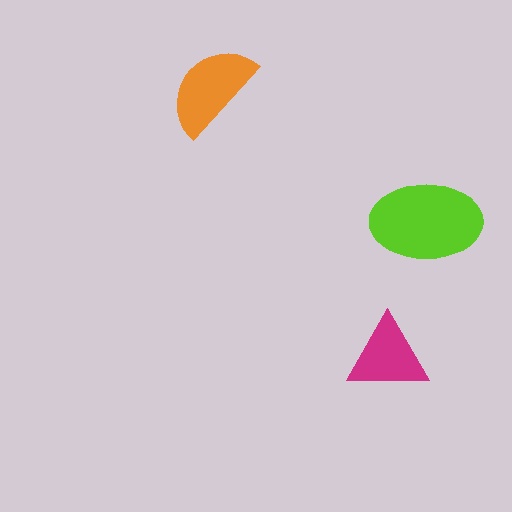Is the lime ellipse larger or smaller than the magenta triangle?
Larger.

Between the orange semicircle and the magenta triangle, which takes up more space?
The orange semicircle.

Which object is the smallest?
The magenta triangle.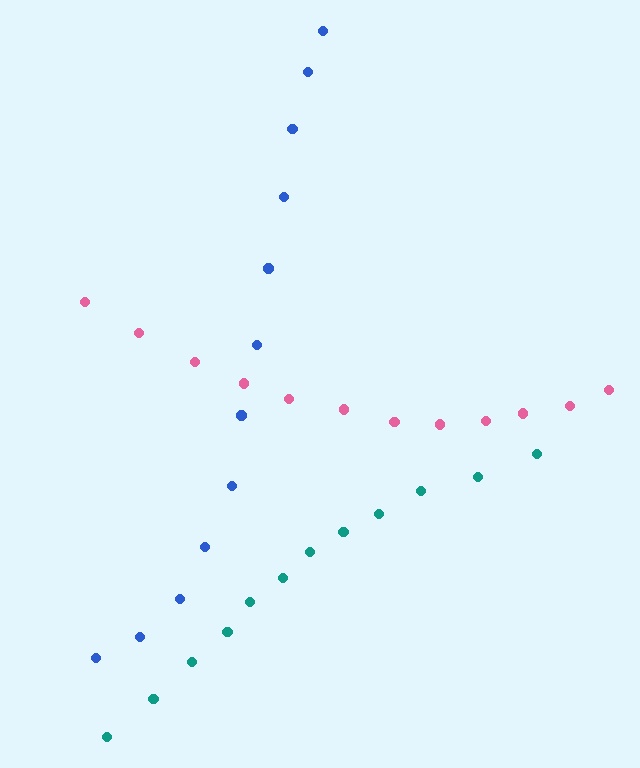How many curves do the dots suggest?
There are 3 distinct paths.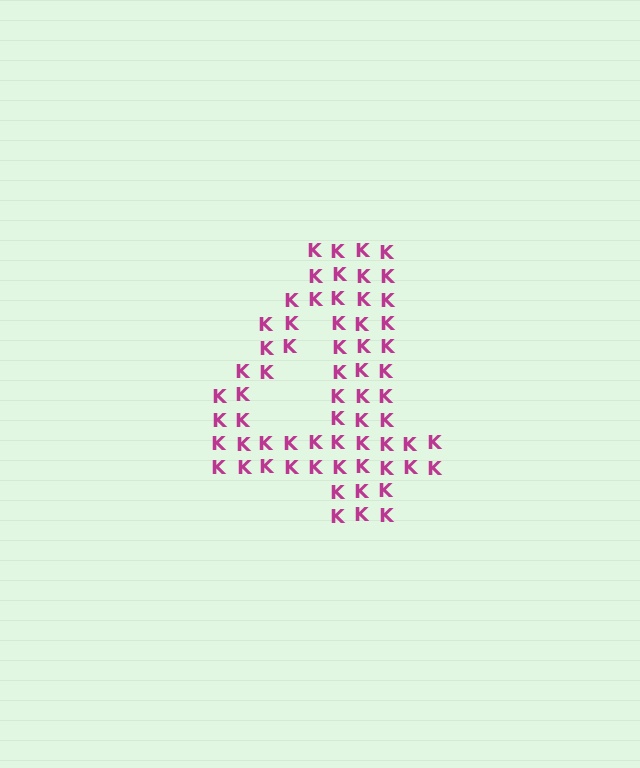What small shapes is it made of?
It is made of small letter K's.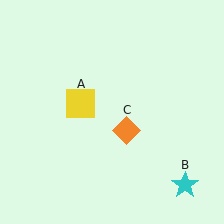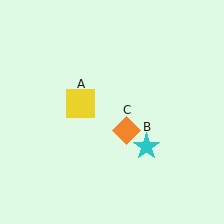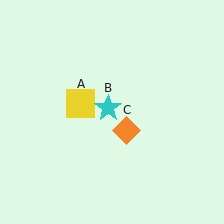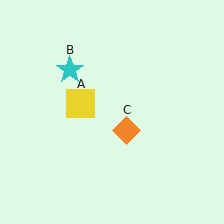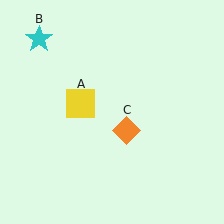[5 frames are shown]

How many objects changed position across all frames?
1 object changed position: cyan star (object B).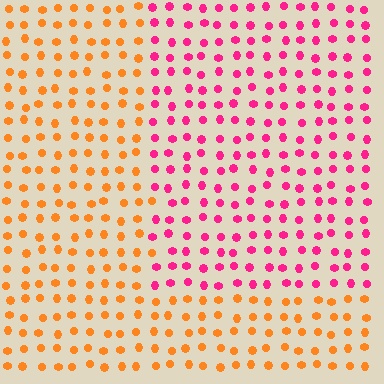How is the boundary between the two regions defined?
The boundary is defined purely by a slight shift in hue (about 58 degrees). Spacing, size, and orientation are identical on both sides.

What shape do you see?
I see a rectangle.